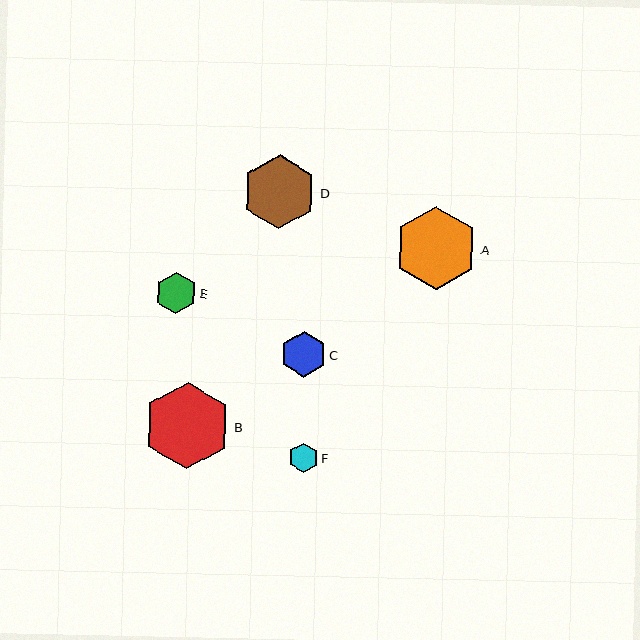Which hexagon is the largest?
Hexagon B is the largest with a size of approximately 87 pixels.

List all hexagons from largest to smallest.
From largest to smallest: B, A, D, C, E, F.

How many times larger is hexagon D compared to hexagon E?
Hexagon D is approximately 1.8 times the size of hexagon E.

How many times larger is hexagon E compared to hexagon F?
Hexagon E is approximately 1.4 times the size of hexagon F.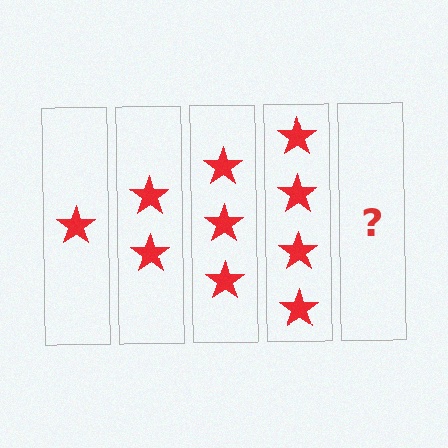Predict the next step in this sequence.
The next step is 5 stars.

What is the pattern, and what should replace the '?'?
The pattern is that each step adds one more star. The '?' should be 5 stars.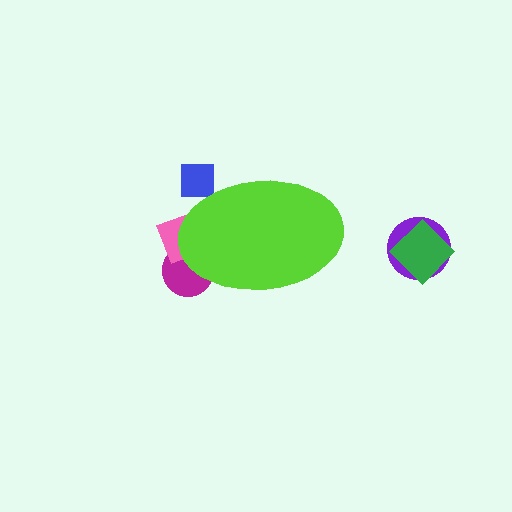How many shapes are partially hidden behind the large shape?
3 shapes are partially hidden.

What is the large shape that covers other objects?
A lime ellipse.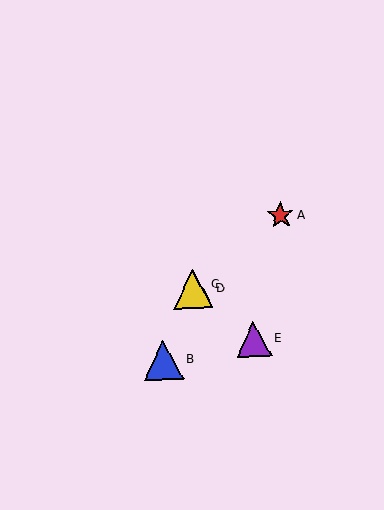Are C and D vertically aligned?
Yes, both are at x≈193.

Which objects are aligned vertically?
Objects C, D are aligned vertically.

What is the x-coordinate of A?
Object A is at x≈280.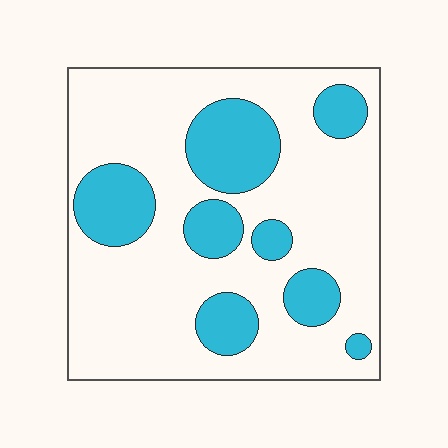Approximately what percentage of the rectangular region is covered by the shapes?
Approximately 25%.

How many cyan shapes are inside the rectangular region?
8.